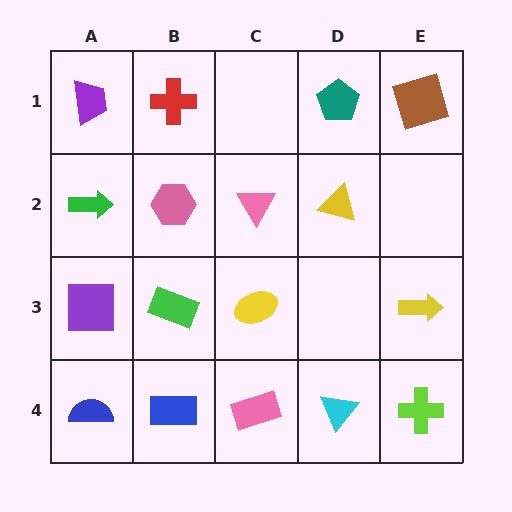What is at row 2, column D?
A yellow triangle.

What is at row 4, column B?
A blue rectangle.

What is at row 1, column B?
A red cross.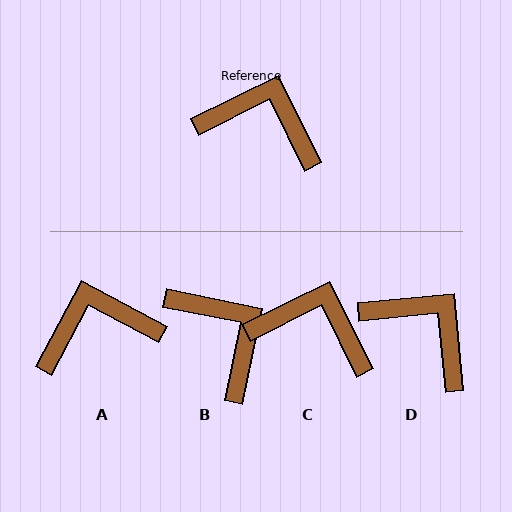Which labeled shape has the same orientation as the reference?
C.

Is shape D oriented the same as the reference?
No, it is off by about 21 degrees.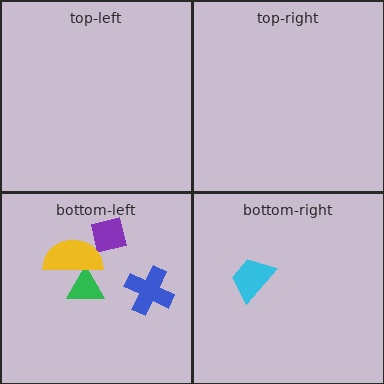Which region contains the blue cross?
The bottom-left region.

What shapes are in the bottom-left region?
The blue cross, the purple square, the green triangle, the yellow semicircle.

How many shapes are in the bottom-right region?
1.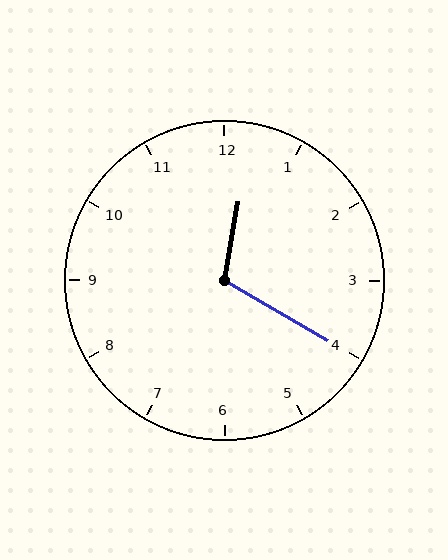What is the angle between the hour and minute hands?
Approximately 110 degrees.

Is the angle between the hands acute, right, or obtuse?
It is obtuse.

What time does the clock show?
12:20.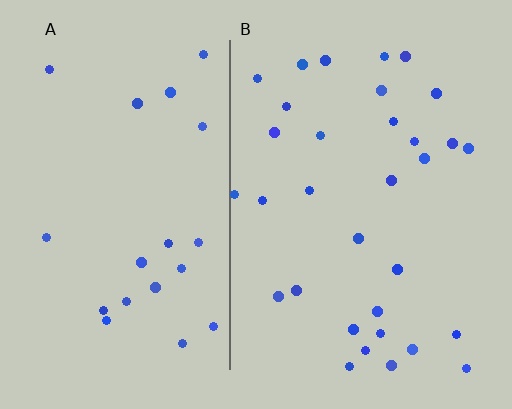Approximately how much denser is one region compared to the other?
Approximately 1.6× — region B over region A.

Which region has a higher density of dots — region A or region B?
B (the right).